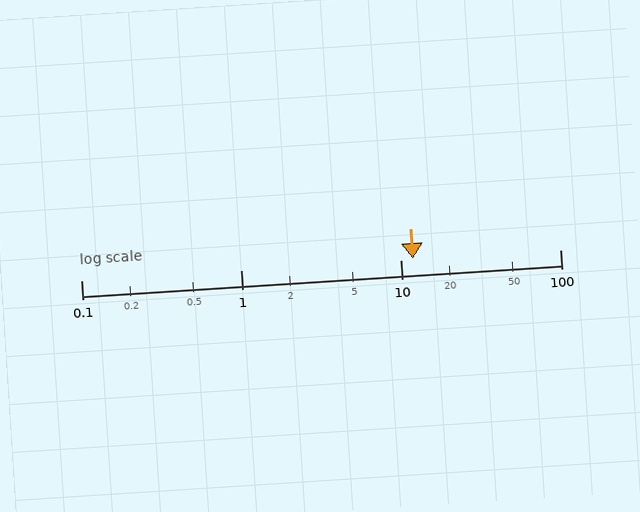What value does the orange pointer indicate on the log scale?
The pointer indicates approximately 12.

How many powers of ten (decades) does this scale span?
The scale spans 3 decades, from 0.1 to 100.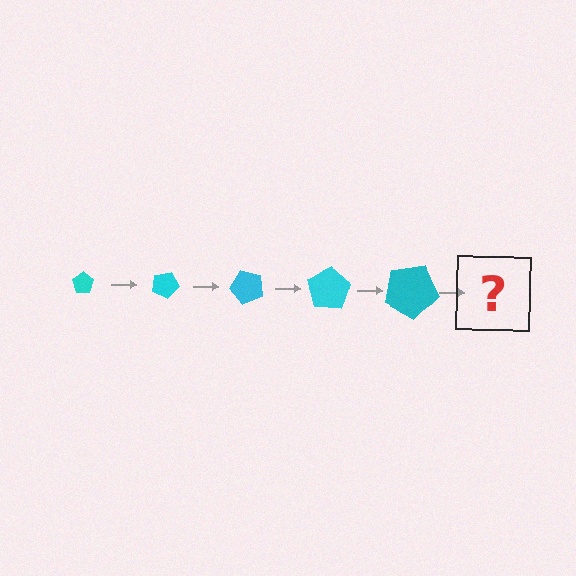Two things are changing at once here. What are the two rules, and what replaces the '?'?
The two rules are that the pentagon grows larger each step and it rotates 25 degrees each step. The '?' should be a pentagon, larger than the previous one and rotated 125 degrees from the start.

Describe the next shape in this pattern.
It should be a pentagon, larger than the previous one and rotated 125 degrees from the start.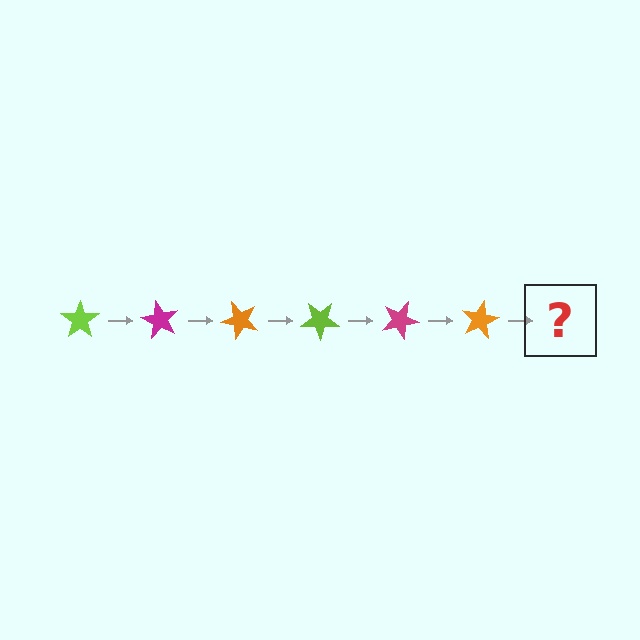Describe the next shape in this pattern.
It should be a lime star, rotated 360 degrees from the start.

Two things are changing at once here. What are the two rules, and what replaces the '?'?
The two rules are that it rotates 60 degrees each step and the color cycles through lime, magenta, and orange. The '?' should be a lime star, rotated 360 degrees from the start.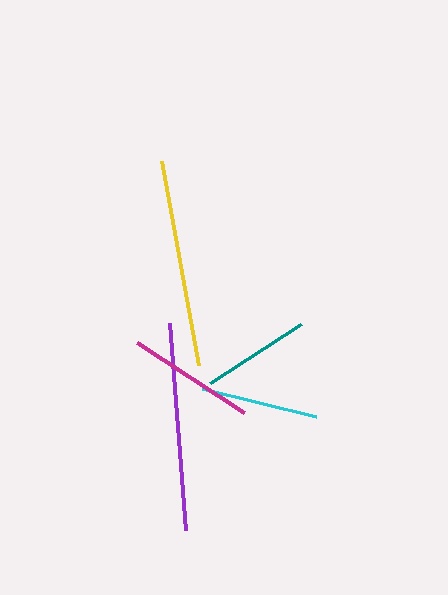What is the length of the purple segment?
The purple segment is approximately 208 pixels long.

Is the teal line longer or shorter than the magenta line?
The magenta line is longer than the teal line.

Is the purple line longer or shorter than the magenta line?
The purple line is longer than the magenta line.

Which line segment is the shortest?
The teal line is the shortest at approximately 108 pixels.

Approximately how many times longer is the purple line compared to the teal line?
The purple line is approximately 1.9 times the length of the teal line.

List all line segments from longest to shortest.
From longest to shortest: purple, yellow, magenta, cyan, teal.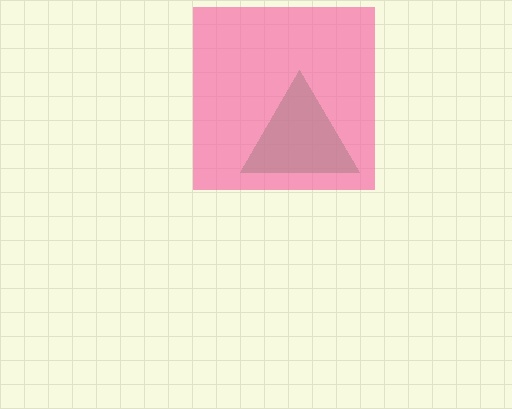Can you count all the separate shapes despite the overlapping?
Yes, there are 2 separate shapes.